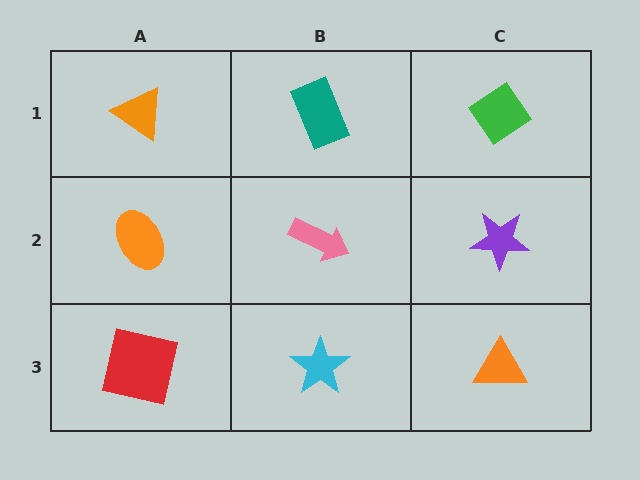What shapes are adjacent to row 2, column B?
A teal rectangle (row 1, column B), a cyan star (row 3, column B), an orange ellipse (row 2, column A), a purple star (row 2, column C).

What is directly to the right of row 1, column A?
A teal rectangle.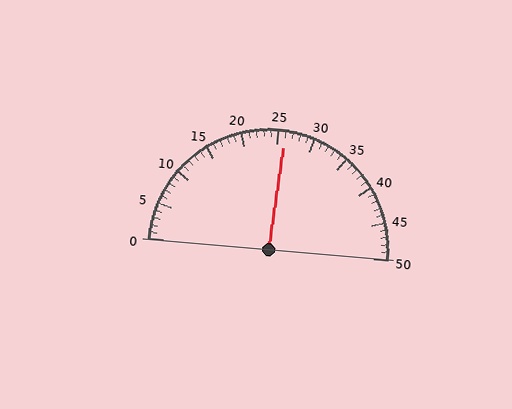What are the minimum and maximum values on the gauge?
The gauge ranges from 0 to 50.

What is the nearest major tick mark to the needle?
The nearest major tick mark is 25.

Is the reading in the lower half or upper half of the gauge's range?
The reading is in the upper half of the range (0 to 50).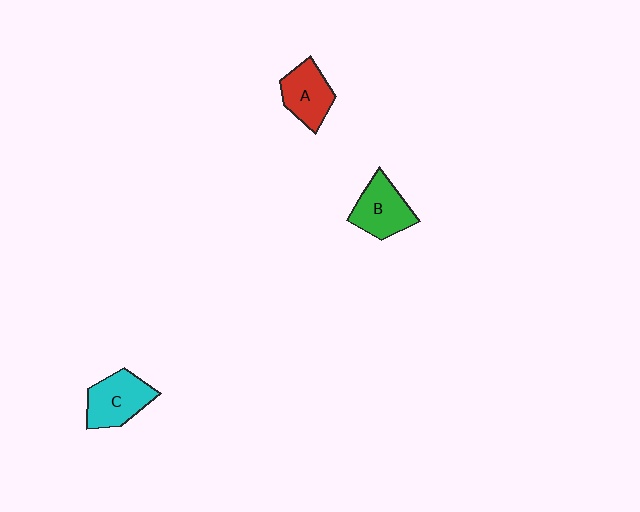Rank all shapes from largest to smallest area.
From largest to smallest: C (cyan), B (green), A (red).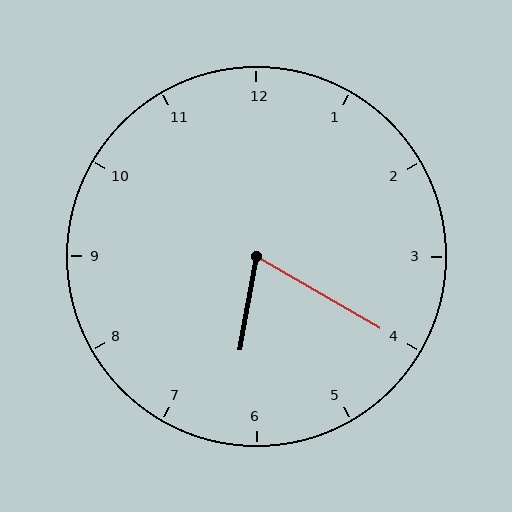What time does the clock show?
6:20.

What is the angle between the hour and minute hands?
Approximately 70 degrees.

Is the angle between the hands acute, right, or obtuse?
It is acute.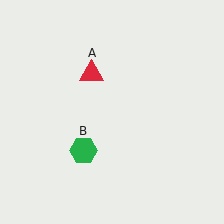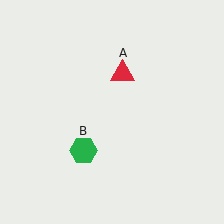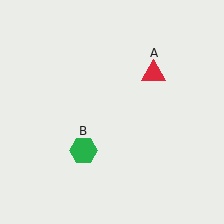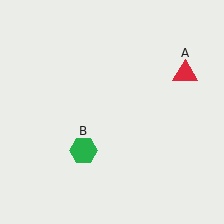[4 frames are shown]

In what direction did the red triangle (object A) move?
The red triangle (object A) moved right.